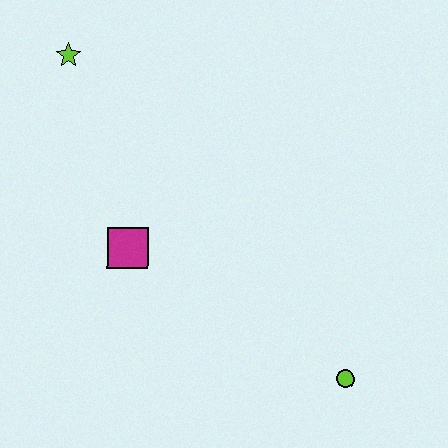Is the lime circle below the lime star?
Yes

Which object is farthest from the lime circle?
The lime star is farthest from the lime circle.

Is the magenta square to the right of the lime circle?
No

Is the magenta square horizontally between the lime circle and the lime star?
Yes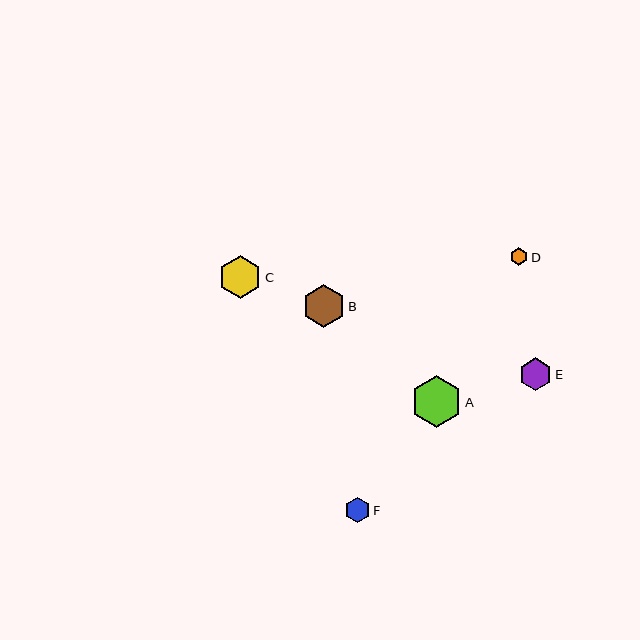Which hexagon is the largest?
Hexagon A is the largest with a size of approximately 51 pixels.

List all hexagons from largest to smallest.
From largest to smallest: A, C, B, E, F, D.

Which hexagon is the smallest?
Hexagon D is the smallest with a size of approximately 17 pixels.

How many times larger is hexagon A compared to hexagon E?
Hexagon A is approximately 1.6 times the size of hexagon E.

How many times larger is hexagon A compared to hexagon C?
Hexagon A is approximately 1.2 times the size of hexagon C.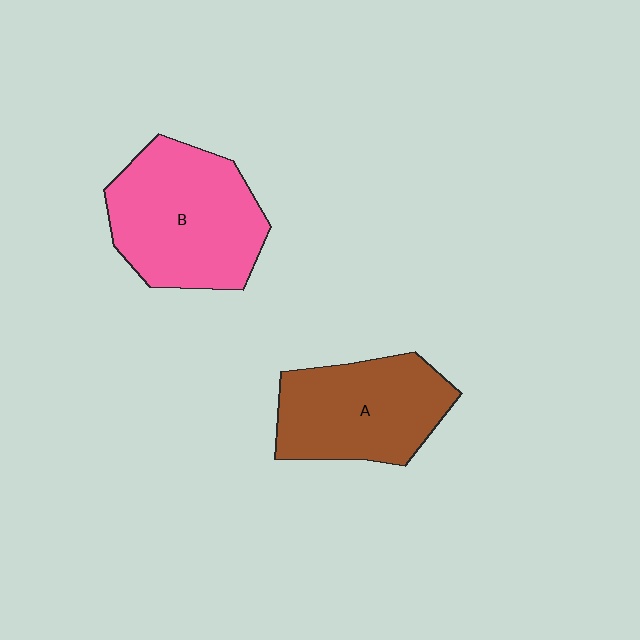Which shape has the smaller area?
Shape A (brown).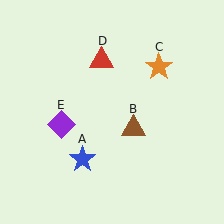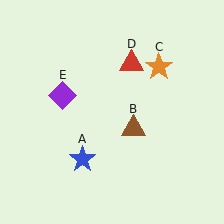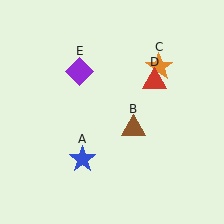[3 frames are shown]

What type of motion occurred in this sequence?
The red triangle (object D), purple diamond (object E) rotated clockwise around the center of the scene.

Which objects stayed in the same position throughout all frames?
Blue star (object A) and brown triangle (object B) and orange star (object C) remained stationary.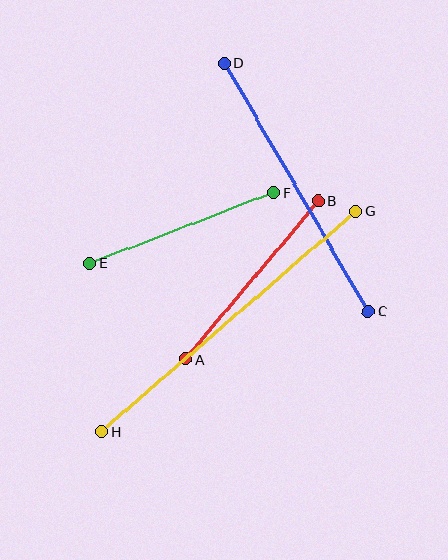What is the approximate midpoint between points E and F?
The midpoint is at approximately (182, 228) pixels.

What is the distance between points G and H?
The distance is approximately 337 pixels.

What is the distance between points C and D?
The distance is approximately 287 pixels.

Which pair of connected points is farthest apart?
Points G and H are farthest apart.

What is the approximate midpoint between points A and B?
The midpoint is at approximately (252, 280) pixels.